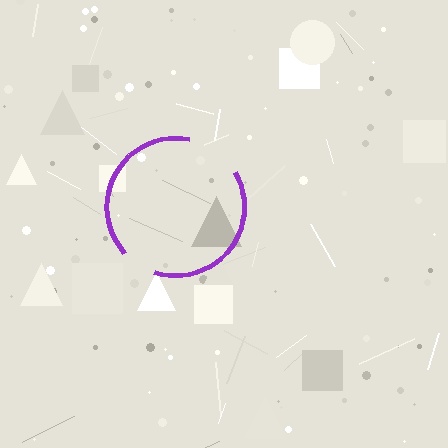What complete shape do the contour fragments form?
The contour fragments form a circle.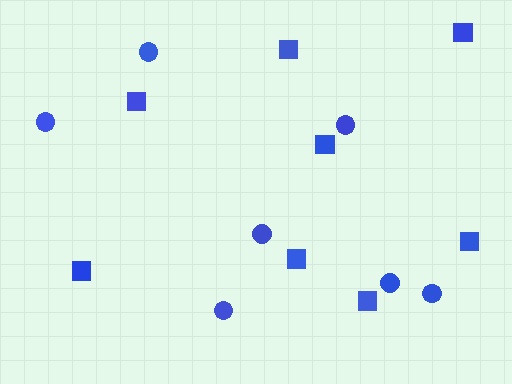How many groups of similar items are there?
There are 2 groups: one group of squares (8) and one group of circles (7).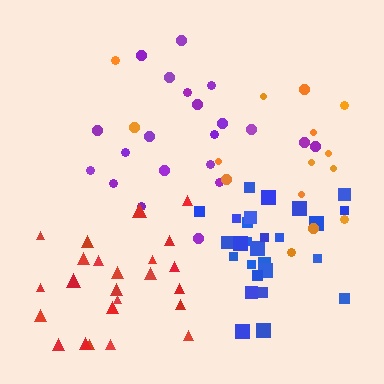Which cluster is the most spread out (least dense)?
Orange.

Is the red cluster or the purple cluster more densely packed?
Red.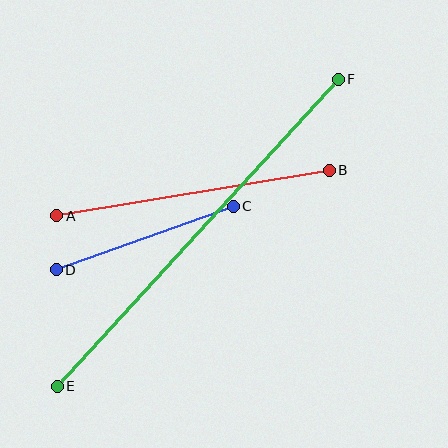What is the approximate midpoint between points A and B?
The midpoint is at approximately (193, 193) pixels.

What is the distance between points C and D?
The distance is approximately 188 pixels.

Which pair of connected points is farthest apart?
Points E and F are farthest apart.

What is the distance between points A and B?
The distance is approximately 276 pixels.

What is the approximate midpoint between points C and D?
The midpoint is at approximately (145, 238) pixels.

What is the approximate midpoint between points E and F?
The midpoint is at approximately (198, 233) pixels.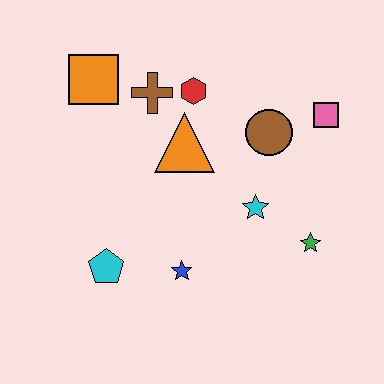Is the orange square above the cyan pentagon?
Yes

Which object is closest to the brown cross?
The red hexagon is closest to the brown cross.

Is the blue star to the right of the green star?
No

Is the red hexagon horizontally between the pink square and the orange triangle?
Yes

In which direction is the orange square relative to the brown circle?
The orange square is to the left of the brown circle.